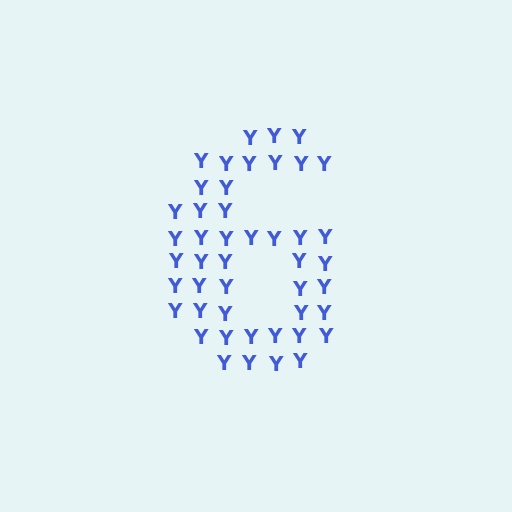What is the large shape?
The large shape is the digit 6.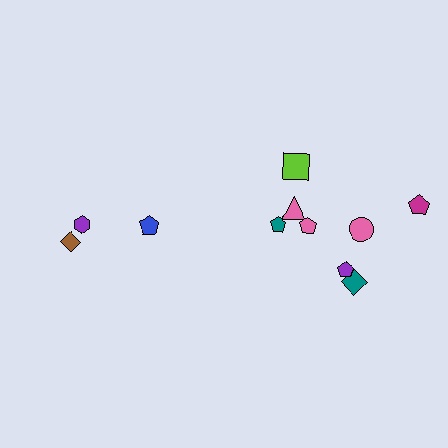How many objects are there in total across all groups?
There are 11 objects.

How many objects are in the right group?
There are 8 objects.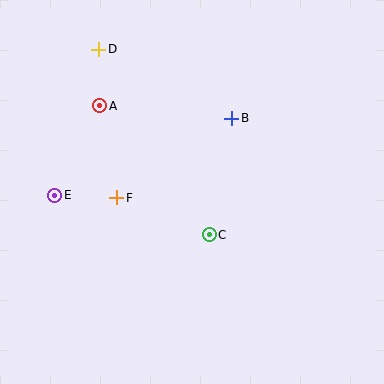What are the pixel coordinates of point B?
Point B is at (232, 118).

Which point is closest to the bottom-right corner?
Point C is closest to the bottom-right corner.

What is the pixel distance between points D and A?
The distance between D and A is 57 pixels.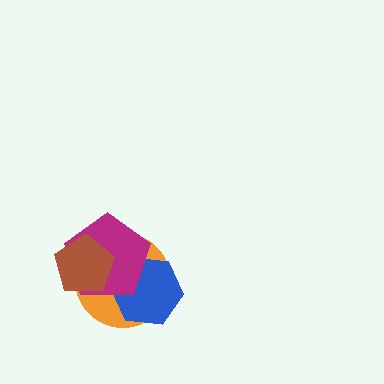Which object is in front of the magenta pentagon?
The brown pentagon is in front of the magenta pentagon.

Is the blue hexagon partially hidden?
Yes, it is partially covered by another shape.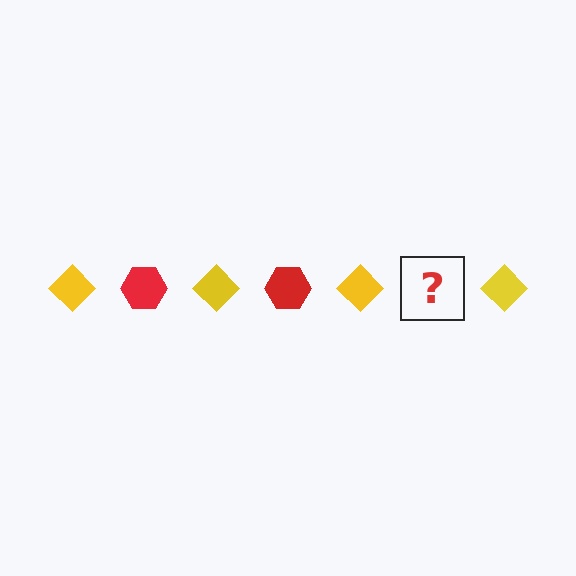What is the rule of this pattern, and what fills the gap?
The rule is that the pattern alternates between yellow diamond and red hexagon. The gap should be filled with a red hexagon.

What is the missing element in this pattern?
The missing element is a red hexagon.